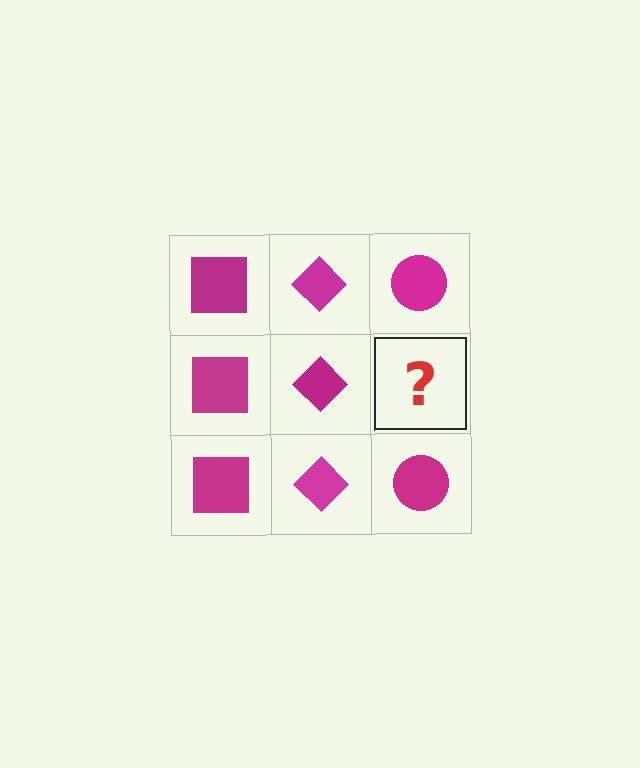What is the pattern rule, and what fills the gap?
The rule is that each column has a consistent shape. The gap should be filled with a magenta circle.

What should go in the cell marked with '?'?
The missing cell should contain a magenta circle.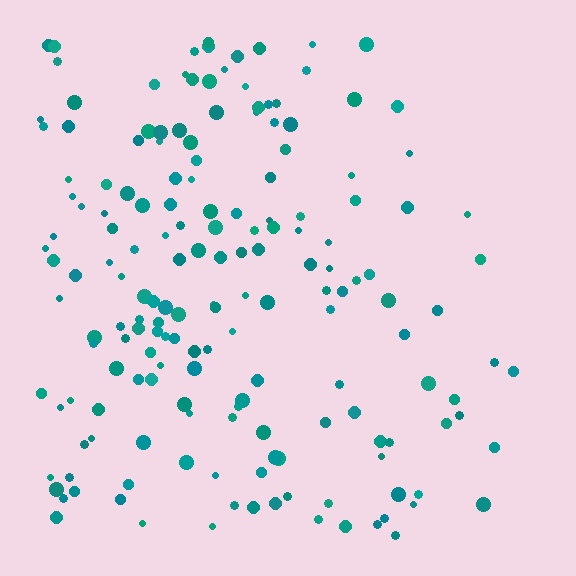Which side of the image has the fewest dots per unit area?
The right.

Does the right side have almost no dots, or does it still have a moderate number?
Still a moderate number, just noticeably fewer than the left.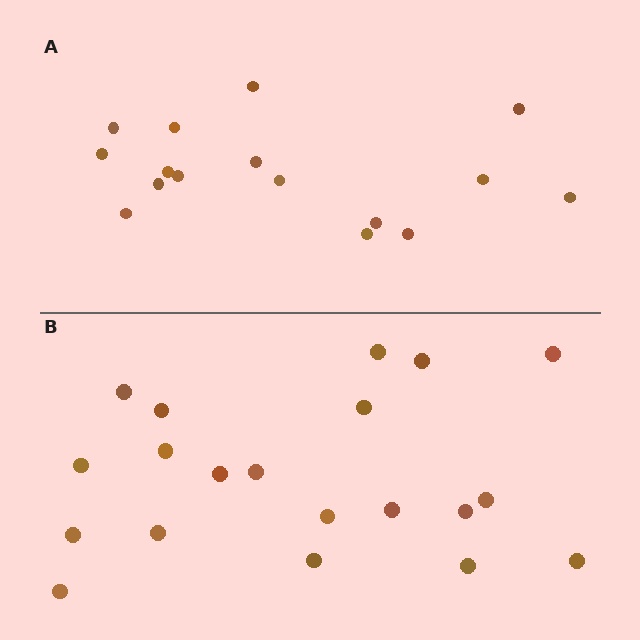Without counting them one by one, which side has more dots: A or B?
Region B (the bottom region) has more dots.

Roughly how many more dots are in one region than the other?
Region B has about 4 more dots than region A.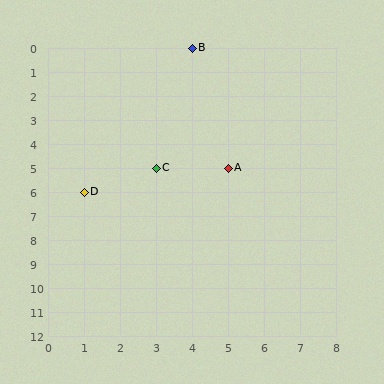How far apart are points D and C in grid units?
Points D and C are 2 columns and 1 row apart (about 2.2 grid units diagonally).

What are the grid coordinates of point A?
Point A is at grid coordinates (5, 5).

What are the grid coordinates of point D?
Point D is at grid coordinates (1, 6).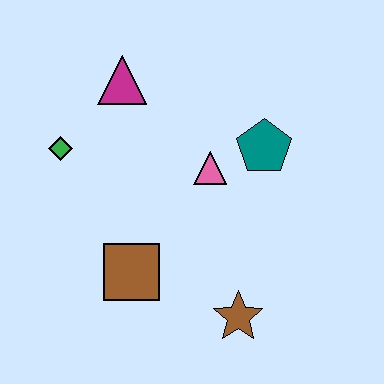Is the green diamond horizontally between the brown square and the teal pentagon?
No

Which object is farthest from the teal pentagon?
The green diamond is farthest from the teal pentagon.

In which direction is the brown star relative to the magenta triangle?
The brown star is below the magenta triangle.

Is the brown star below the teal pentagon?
Yes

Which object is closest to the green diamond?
The magenta triangle is closest to the green diamond.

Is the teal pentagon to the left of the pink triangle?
No